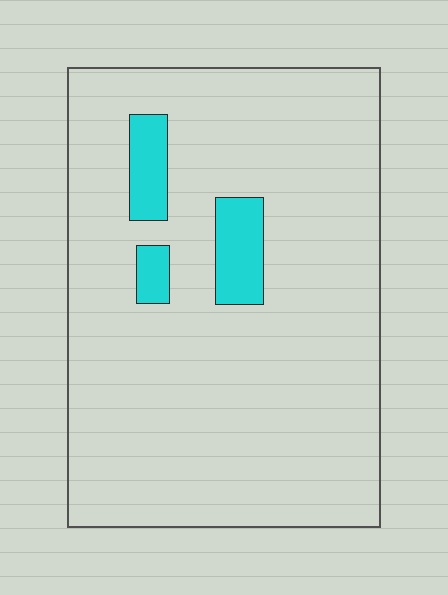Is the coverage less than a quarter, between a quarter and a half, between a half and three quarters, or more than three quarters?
Less than a quarter.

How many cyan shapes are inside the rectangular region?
3.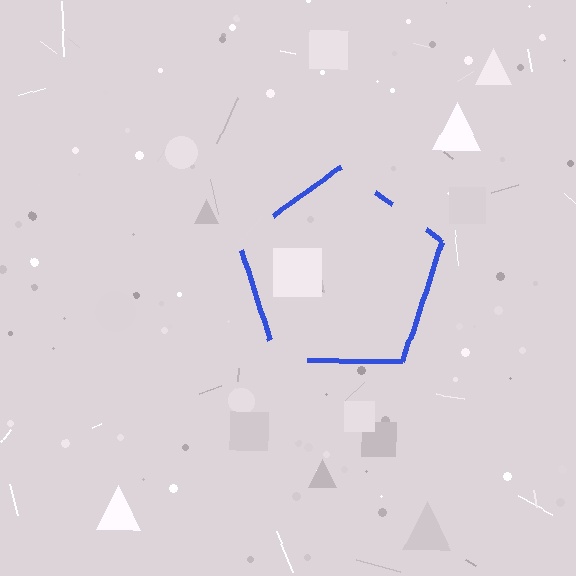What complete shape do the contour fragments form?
The contour fragments form a pentagon.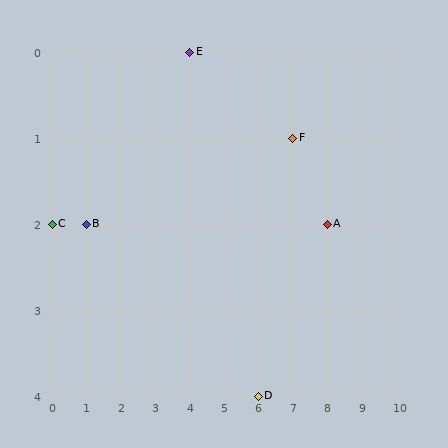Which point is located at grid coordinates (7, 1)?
Point F is at (7, 1).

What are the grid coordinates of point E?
Point E is at grid coordinates (4, 0).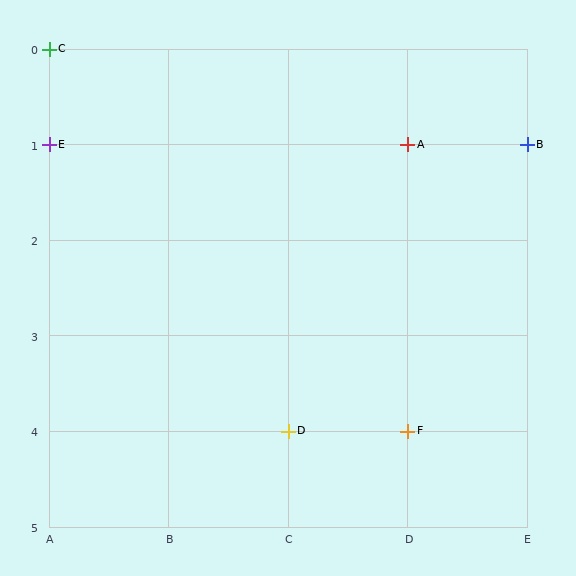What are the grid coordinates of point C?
Point C is at grid coordinates (A, 0).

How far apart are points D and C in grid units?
Points D and C are 2 columns and 4 rows apart (about 4.5 grid units diagonally).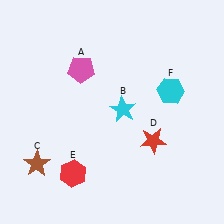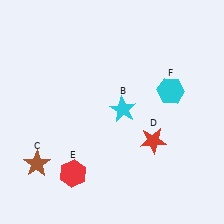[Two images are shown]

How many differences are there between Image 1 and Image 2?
There is 1 difference between the two images.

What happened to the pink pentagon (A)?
The pink pentagon (A) was removed in Image 2. It was in the top-left area of Image 1.